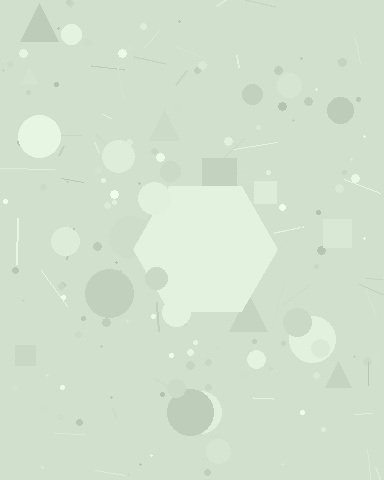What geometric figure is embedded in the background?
A hexagon is embedded in the background.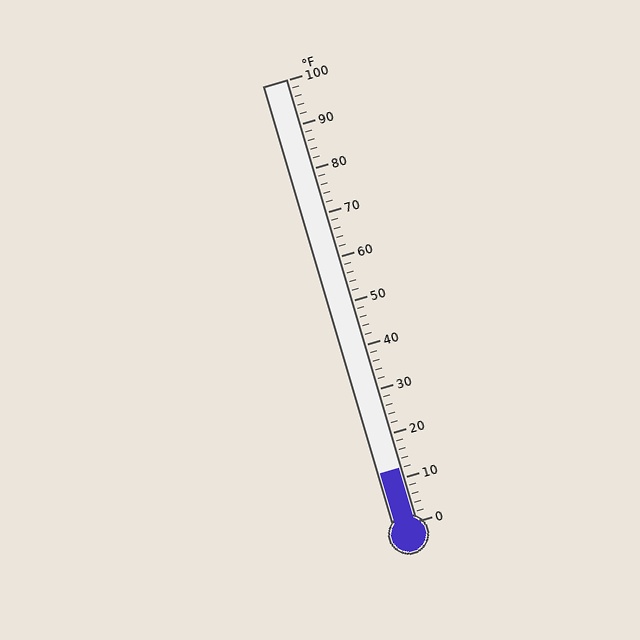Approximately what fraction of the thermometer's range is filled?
The thermometer is filled to approximately 10% of its range.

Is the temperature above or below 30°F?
The temperature is below 30°F.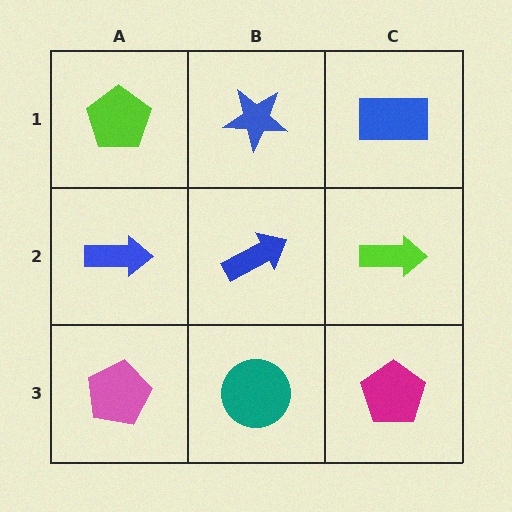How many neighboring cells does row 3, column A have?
2.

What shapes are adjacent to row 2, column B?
A blue star (row 1, column B), a teal circle (row 3, column B), a blue arrow (row 2, column A), a lime arrow (row 2, column C).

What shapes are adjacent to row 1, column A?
A blue arrow (row 2, column A), a blue star (row 1, column B).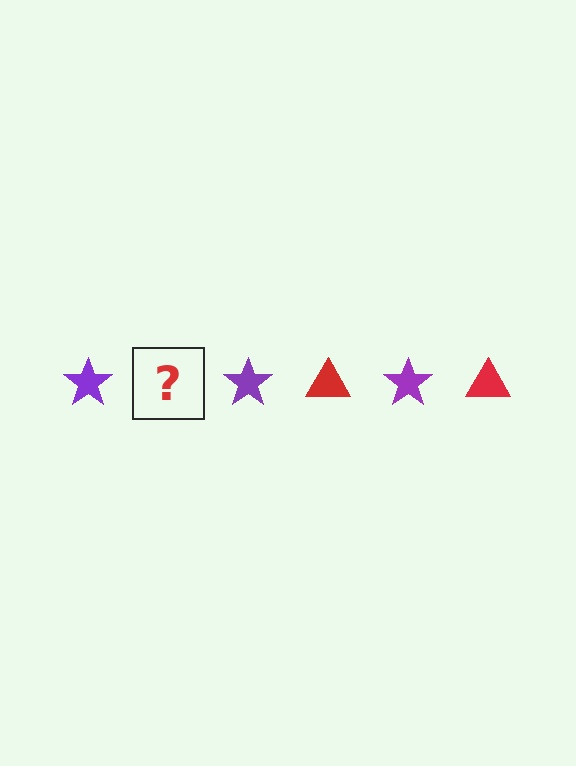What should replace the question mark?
The question mark should be replaced with a red triangle.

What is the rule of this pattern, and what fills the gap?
The rule is that the pattern alternates between purple star and red triangle. The gap should be filled with a red triangle.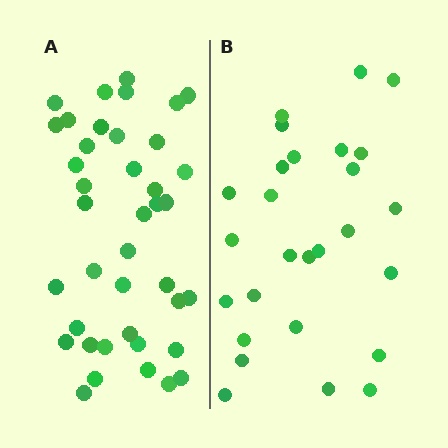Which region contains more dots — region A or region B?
Region A (the left region) has more dots.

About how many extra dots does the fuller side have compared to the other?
Region A has approximately 15 more dots than region B.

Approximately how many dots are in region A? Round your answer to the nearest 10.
About 40 dots.